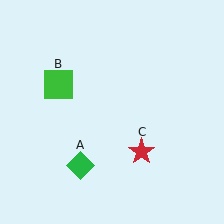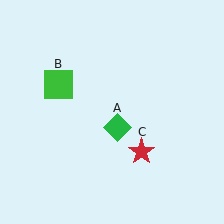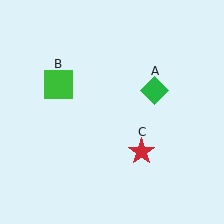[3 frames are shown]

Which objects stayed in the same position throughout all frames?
Green square (object B) and red star (object C) remained stationary.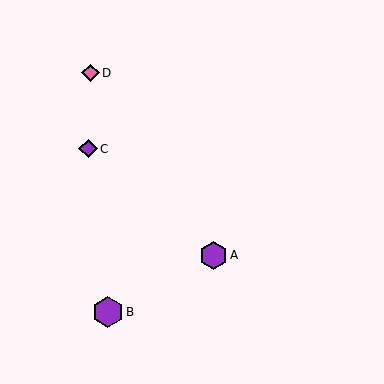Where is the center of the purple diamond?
The center of the purple diamond is at (88, 149).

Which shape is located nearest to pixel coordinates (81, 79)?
The pink diamond (labeled D) at (91, 73) is nearest to that location.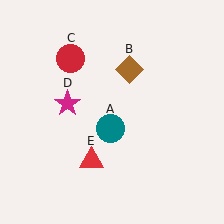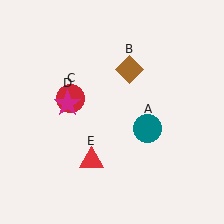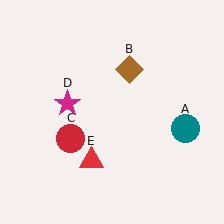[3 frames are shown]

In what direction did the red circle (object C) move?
The red circle (object C) moved down.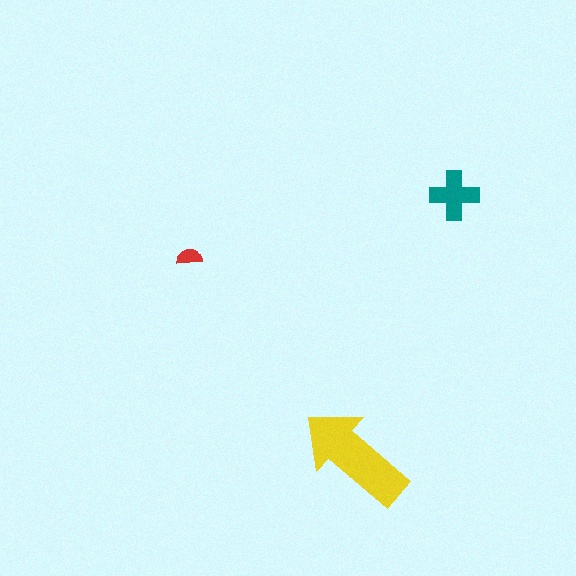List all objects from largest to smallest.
The yellow arrow, the teal cross, the red semicircle.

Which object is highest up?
The teal cross is topmost.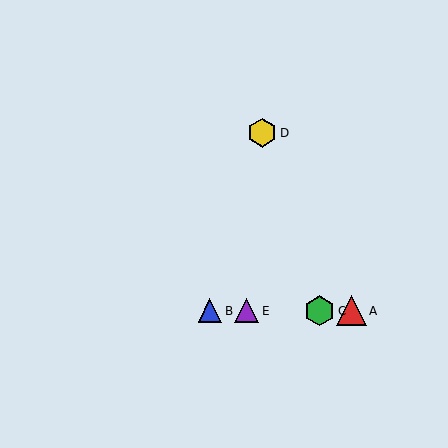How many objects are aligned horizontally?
4 objects (A, B, C, E) are aligned horizontally.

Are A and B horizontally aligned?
Yes, both are at y≈311.